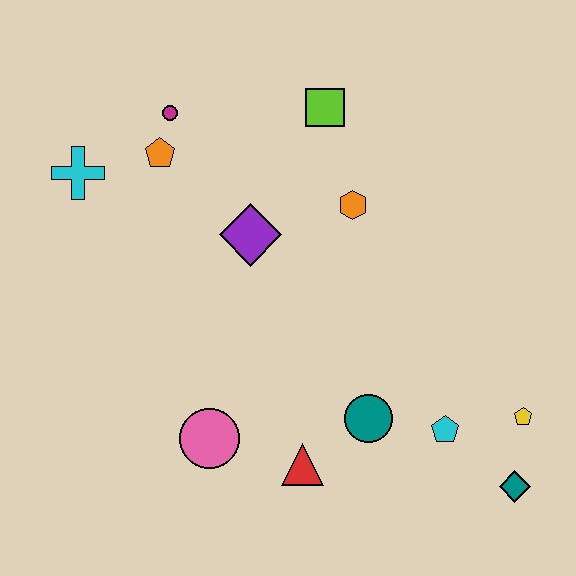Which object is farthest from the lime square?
The teal diamond is farthest from the lime square.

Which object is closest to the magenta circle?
The orange pentagon is closest to the magenta circle.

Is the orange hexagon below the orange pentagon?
Yes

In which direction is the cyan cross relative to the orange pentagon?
The cyan cross is to the left of the orange pentagon.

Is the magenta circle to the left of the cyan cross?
No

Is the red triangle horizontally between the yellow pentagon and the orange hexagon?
No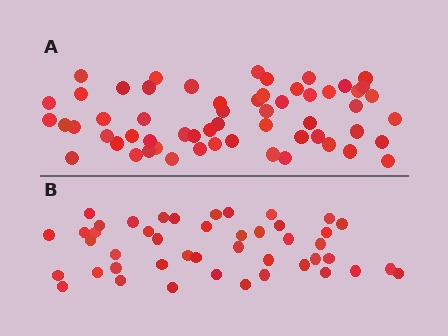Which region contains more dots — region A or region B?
Region A (the top region) has more dots.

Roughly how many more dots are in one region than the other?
Region A has approximately 15 more dots than region B.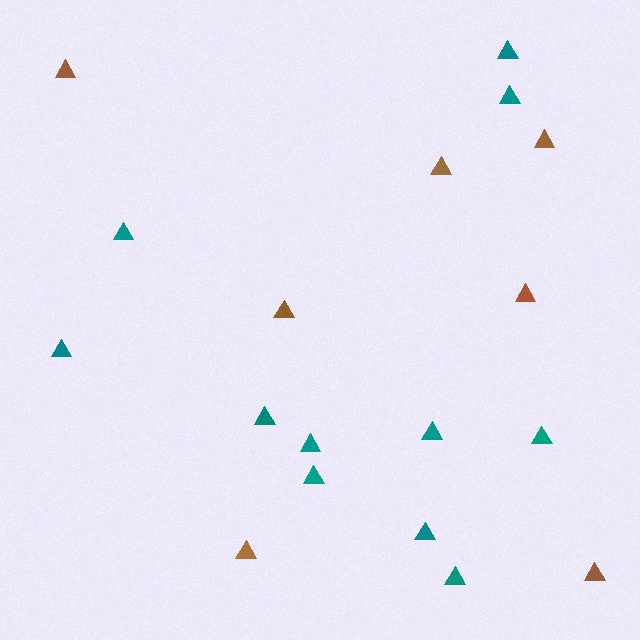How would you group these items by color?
There are 2 groups: one group of brown triangles (7) and one group of teal triangles (11).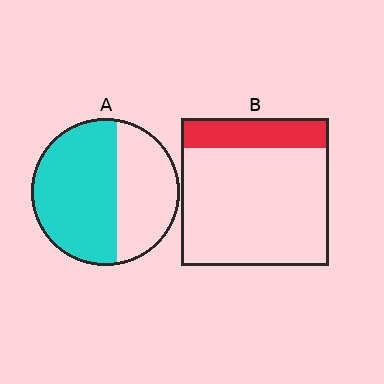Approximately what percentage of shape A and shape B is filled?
A is approximately 60% and B is approximately 20%.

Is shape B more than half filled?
No.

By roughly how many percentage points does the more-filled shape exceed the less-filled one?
By roughly 40 percentage points (A over B).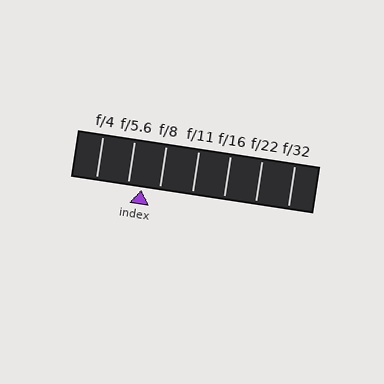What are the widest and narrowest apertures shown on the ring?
The widest aperture shown is f/4 and the narrowest is f/32.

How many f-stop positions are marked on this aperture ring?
There are 7 f-stop positions marked.